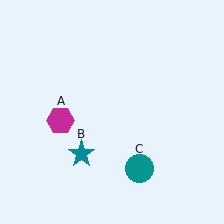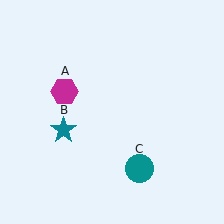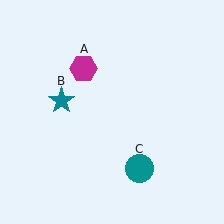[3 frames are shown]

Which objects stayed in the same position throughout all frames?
Teal circle (object C) remained stationary.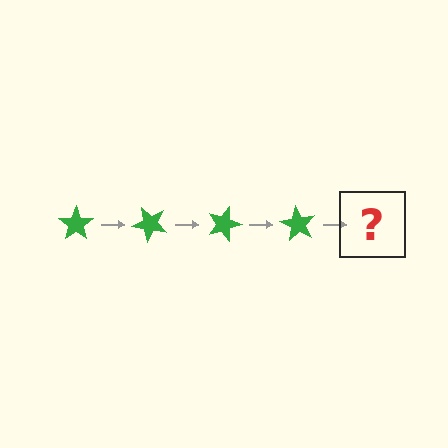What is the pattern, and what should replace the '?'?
The pattern is that the star rotates 45 degrees each step. The '?' should be a green star rotated 180 degrees.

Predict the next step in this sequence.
The next step is a green star rotated 180 degrees.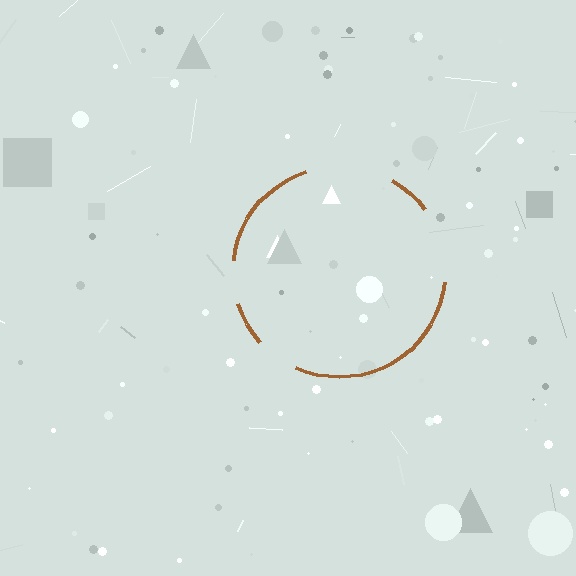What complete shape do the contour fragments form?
The contour fragments form a circle.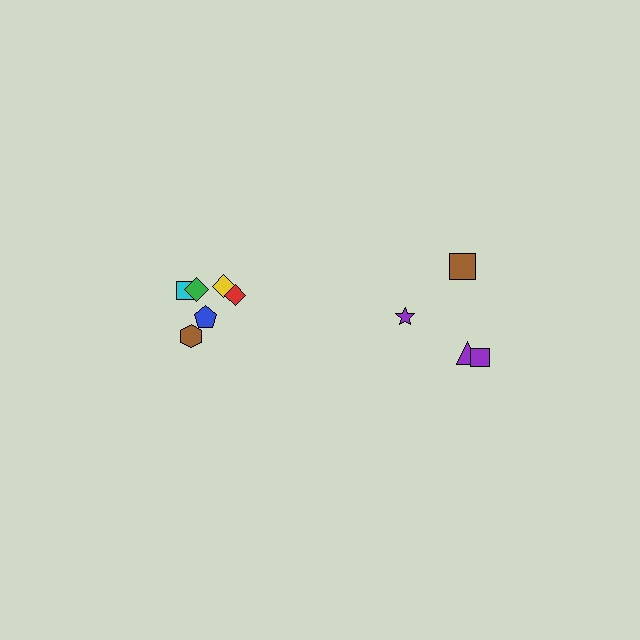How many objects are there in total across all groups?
There are 10 objects.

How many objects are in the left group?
There are 6 objects.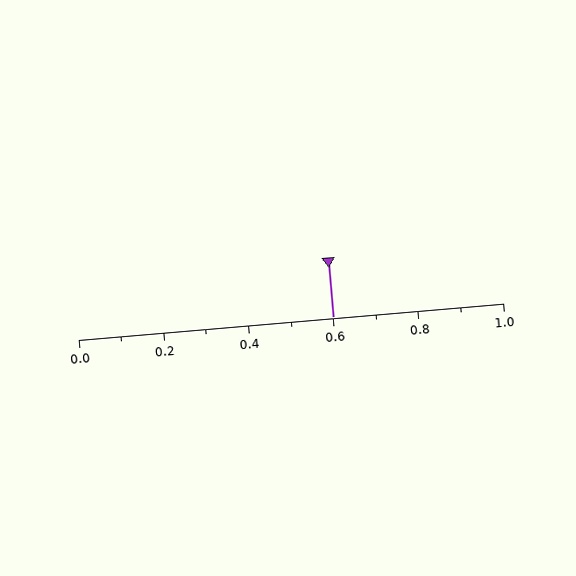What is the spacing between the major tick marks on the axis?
The major ticks are spaced 0.2 apart.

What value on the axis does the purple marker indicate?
The marker indicates approximately 0.6.